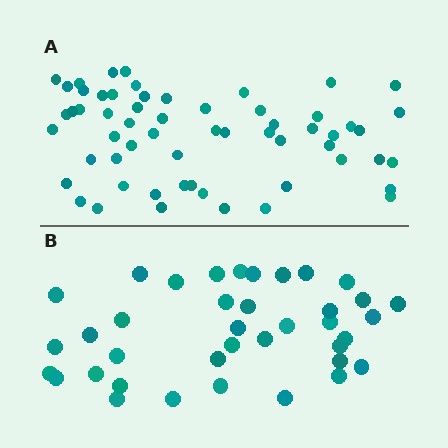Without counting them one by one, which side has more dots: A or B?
Region A (the top region) has more dots.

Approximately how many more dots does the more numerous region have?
Region A has approximately 20 more dots than region B.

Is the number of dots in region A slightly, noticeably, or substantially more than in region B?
Region A has substantially more. The ratio is roughly 1.6 to 1.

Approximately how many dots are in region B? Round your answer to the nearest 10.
About 40 dots. (The exact count is 38, which rounds to 40.)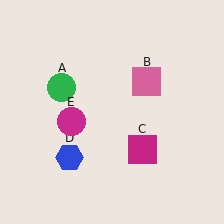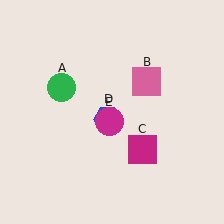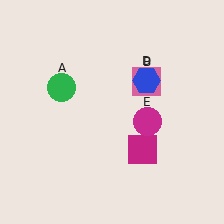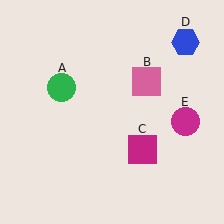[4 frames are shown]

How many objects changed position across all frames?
2 objects changed position: blue hexagon (object D), magenta circle (object E).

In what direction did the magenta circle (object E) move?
The magenta circle (object E) moved right.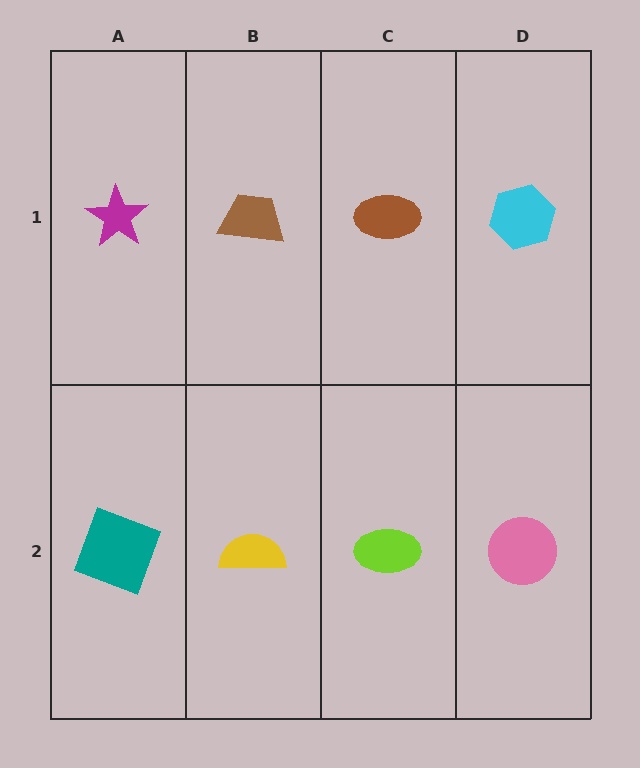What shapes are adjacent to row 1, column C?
A lime ellipse (row 2, column C), a brown trapezoid (row 1, column B), a cyan hexagon (row 1, column D).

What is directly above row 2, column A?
A magenta star.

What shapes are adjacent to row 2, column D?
A cyan hexagon (row 1, column D), a lime ellipse (row 2, column C).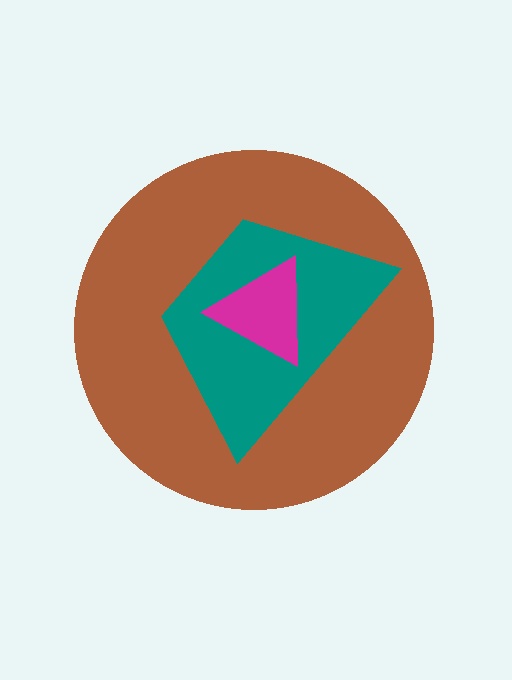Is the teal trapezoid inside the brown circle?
Yes.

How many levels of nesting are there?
3.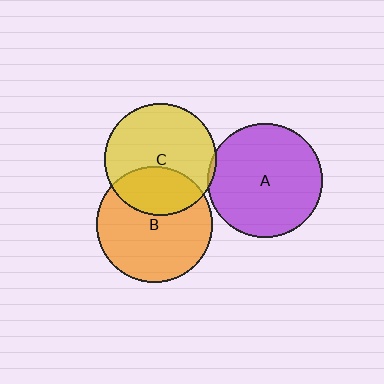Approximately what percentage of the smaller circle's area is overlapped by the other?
Approximately 5%.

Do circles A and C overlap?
Yes.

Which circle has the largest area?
Circle B (orange).